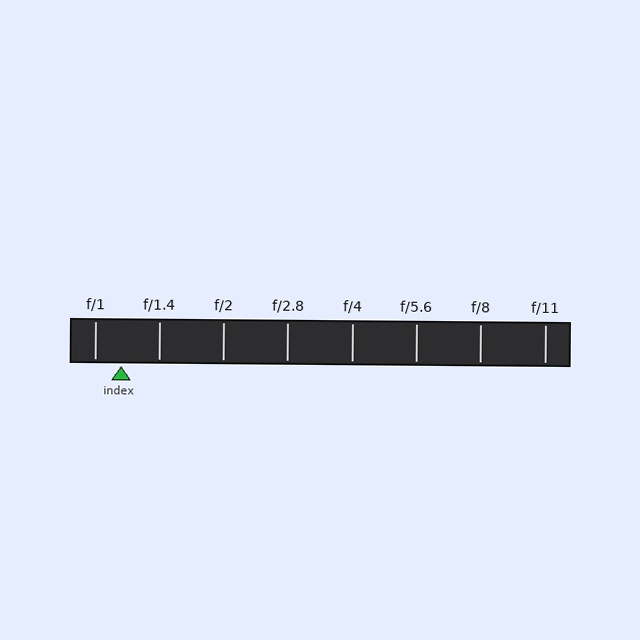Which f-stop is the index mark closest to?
The index mark is closest to f/1.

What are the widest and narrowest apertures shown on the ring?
The widest aperture shown is f/1 and the narrowest is f/11.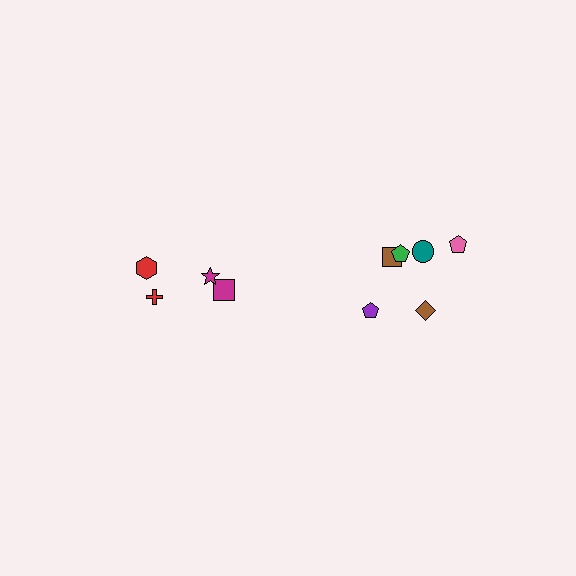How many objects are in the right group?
There are 6 objects.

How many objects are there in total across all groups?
There are 10 objects.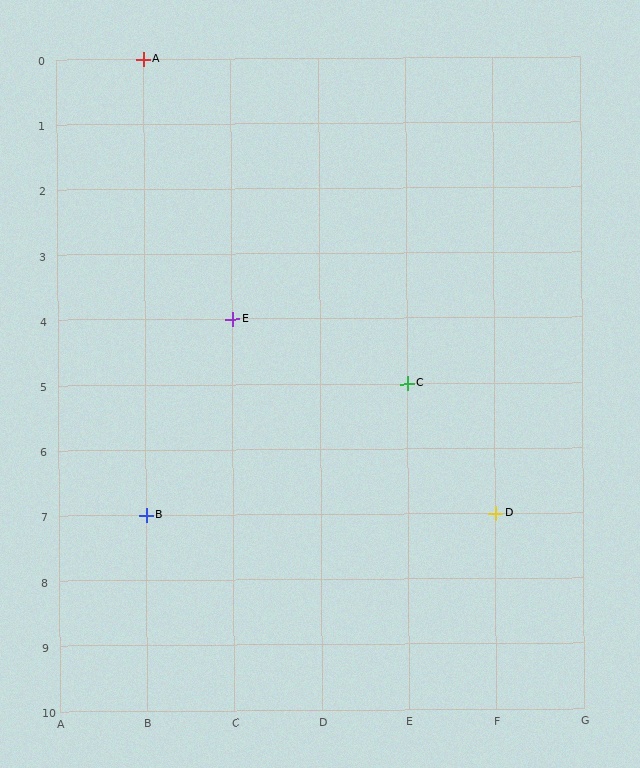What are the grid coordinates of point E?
Point E is at grid coordinates (C, 4).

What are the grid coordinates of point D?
Point D is at grid coordinates (F, 7).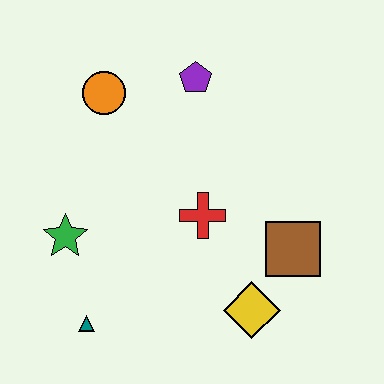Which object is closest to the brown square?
The yellow diamond is closest to the brown square.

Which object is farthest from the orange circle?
The yellow diamond is farthest from the orange circle.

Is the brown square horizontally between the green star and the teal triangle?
No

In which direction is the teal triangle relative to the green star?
The teal triangle is below the green star.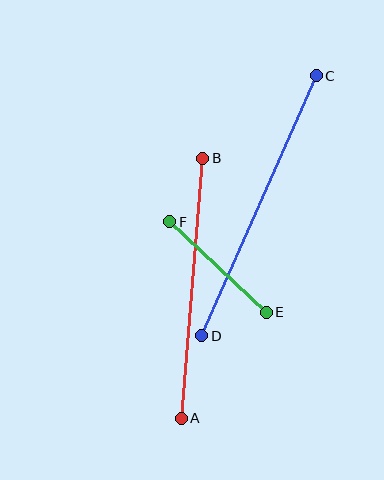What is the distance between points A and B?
The distance is approximately 261 pixels.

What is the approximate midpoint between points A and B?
The midpoint is at approximately (192, 288) pixels.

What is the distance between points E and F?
The distance is approximately 132 pixels.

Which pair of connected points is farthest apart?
Points C and D are farthest apart.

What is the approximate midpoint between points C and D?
The midpoint is at approximately (259, 206) pixels.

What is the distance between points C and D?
The distance is approximately 284 pixels.